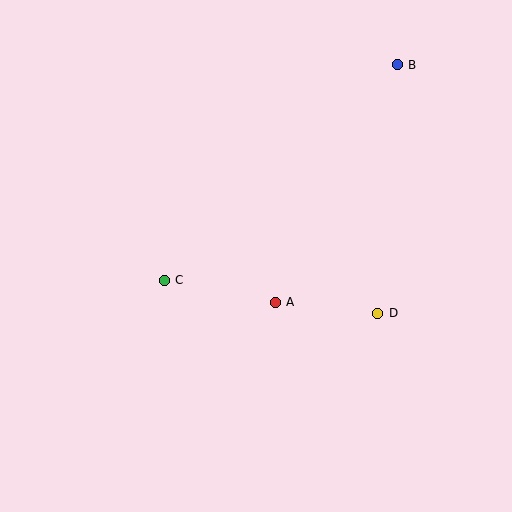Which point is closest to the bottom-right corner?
Point D is closest to the bottom-right corner.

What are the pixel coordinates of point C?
Point C is at (164, 280).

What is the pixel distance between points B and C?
The distance between B and C is 317 pixels.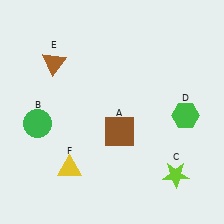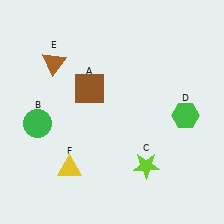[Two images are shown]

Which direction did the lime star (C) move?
The lime star (C) moved left.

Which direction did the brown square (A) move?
The brown square (A) moved up.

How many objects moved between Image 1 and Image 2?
2 objects moved between the two images.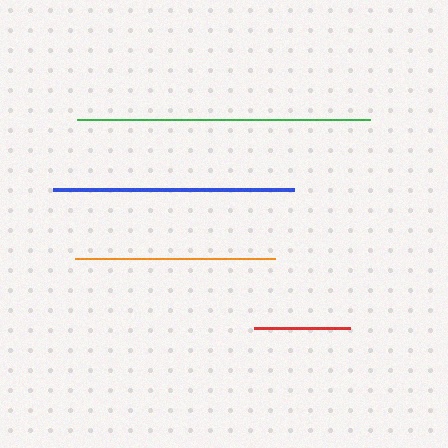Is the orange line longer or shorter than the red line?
The orange line is longer than the red line.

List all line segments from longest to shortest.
From longest to shortest: green, blue, orange, red.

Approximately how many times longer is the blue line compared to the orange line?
The blue line is approximately 1.2 times the length of the orange line.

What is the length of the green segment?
The green segment is approximately 292 pixels long.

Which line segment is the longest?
The green line is the longest at approximately 292 pixels.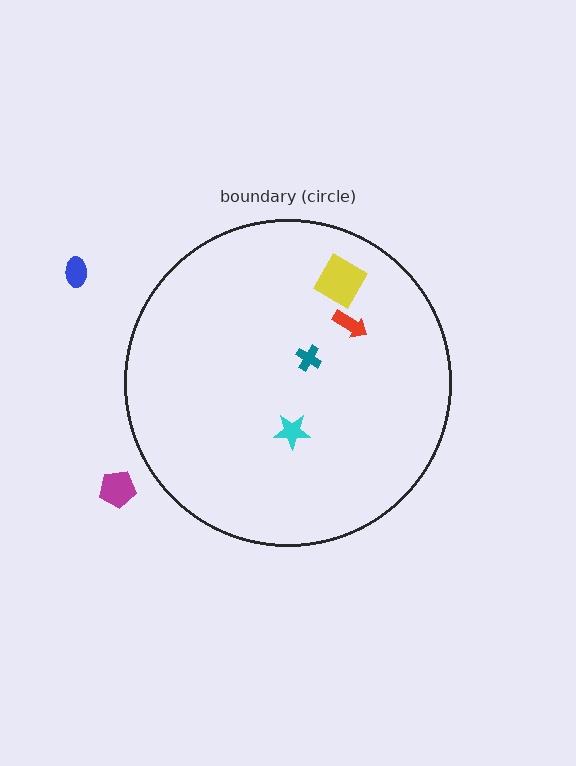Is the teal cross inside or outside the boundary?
Inside.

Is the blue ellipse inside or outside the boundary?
Outside.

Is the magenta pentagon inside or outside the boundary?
Outside.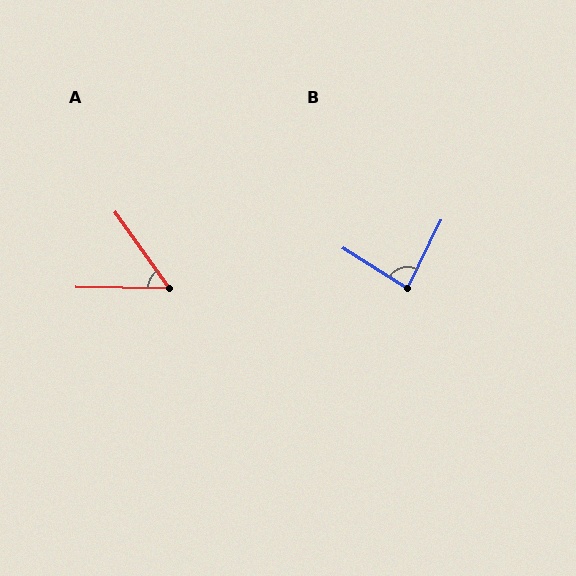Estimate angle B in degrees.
Approximately 84 degrees.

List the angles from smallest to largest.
A (54°), B (84°).